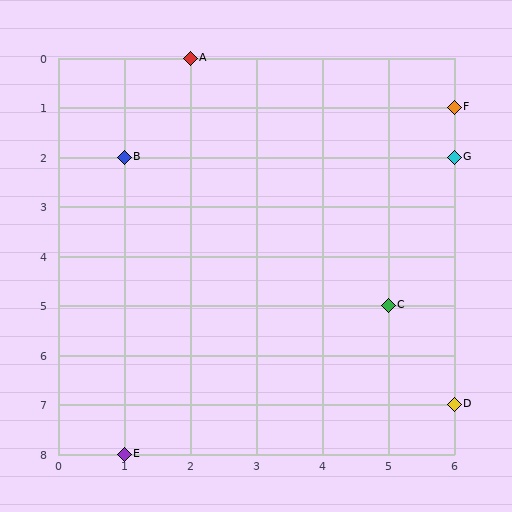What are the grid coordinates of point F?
Point F is at grid coordinates (6, 1).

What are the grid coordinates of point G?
Point G is at grid coordinates (6, 2).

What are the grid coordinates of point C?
Point C is at grid coordinates (5, 5).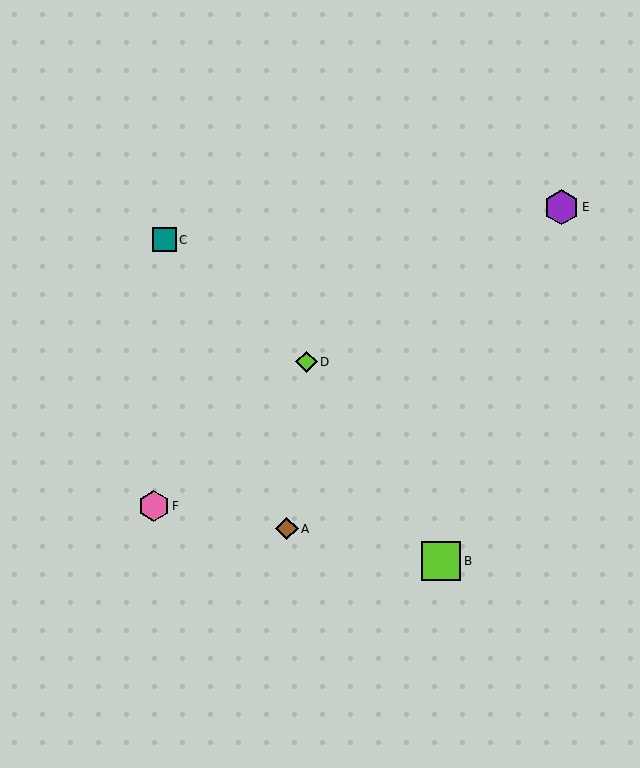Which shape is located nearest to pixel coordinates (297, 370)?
The lime diamond (labeled D) at (306, 362) is nearest to that location.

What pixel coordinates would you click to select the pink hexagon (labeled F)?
Click at (154, 506) to select the pink hexagon F.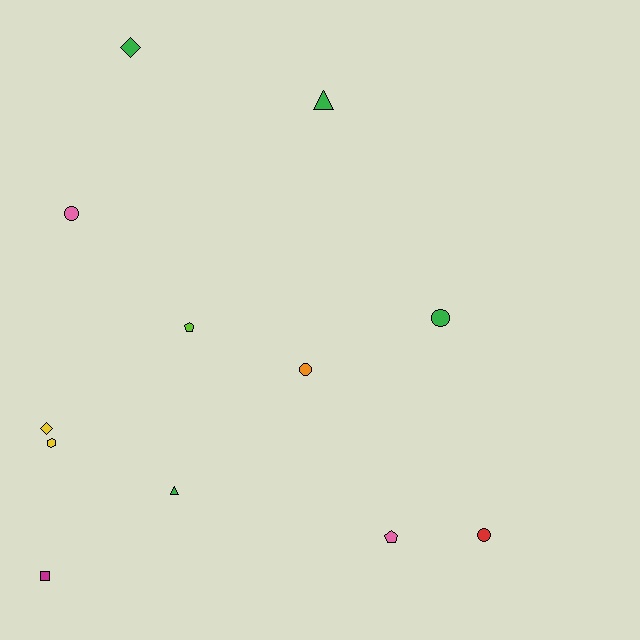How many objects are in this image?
There are 12 objects.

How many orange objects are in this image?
There is 1 orange object.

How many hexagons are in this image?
There is 1 hexagon.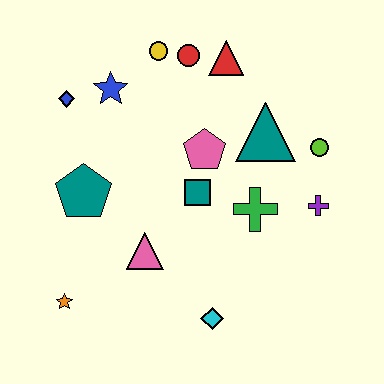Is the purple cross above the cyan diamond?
Yes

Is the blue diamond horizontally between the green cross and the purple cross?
No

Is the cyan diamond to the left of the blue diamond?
No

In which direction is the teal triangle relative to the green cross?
The teal triangle is above the green cross.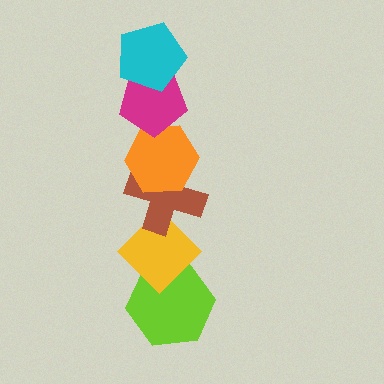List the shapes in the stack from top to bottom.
From top to bottom: the cyan pentagon, the magenta pentagon, the orange hexagon, the brown cross, the yellow diamond, the lime hexagon.